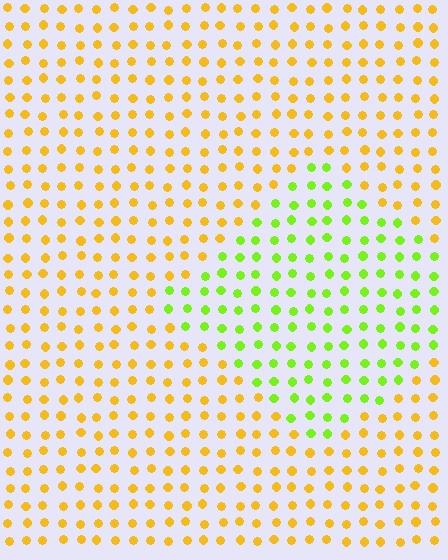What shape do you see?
I see a diamond.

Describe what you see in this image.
The image is filled with small yellow elements in a uniform arrangement. A diamond-shaped region is visible where the elements are tinted to a slightly different hue, forming a subtle color boundary.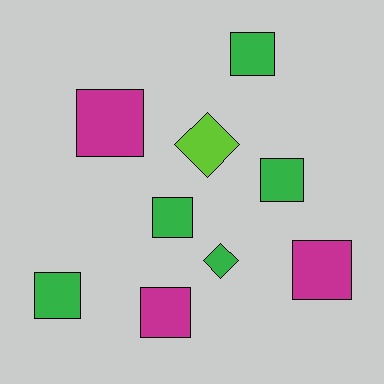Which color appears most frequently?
Green, with 5 objects.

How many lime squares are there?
There are no lime squares.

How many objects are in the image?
There are 9 objects.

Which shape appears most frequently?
Square, with 7 objects.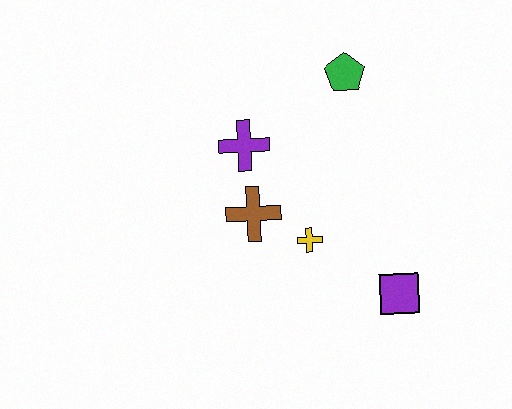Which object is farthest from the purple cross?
The purple square is farthest from the purple cross.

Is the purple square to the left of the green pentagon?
No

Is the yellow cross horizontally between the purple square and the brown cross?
Yes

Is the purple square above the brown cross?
No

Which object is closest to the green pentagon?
The purple cross is closest to the green pentagon.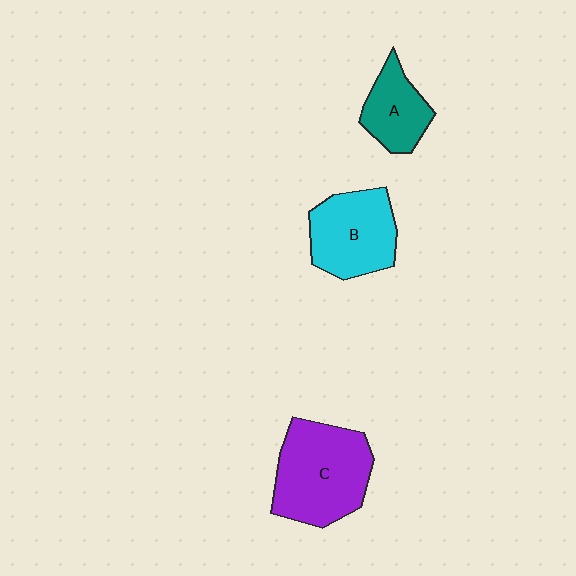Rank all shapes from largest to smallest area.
From largest to smallest: C (purple), B (cyan), A (teal).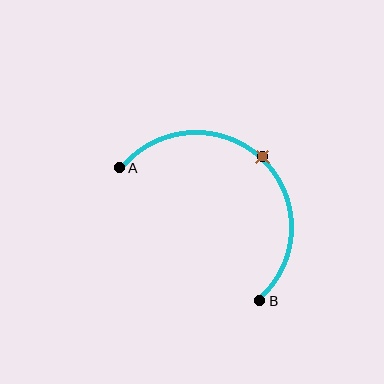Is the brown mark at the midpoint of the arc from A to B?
Yes. The brown mark lies on the arc at equal arc-length from both A and B — it is the arc midpoint.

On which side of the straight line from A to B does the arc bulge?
The arc bulges above and to the right of the straight line connecting A and B.